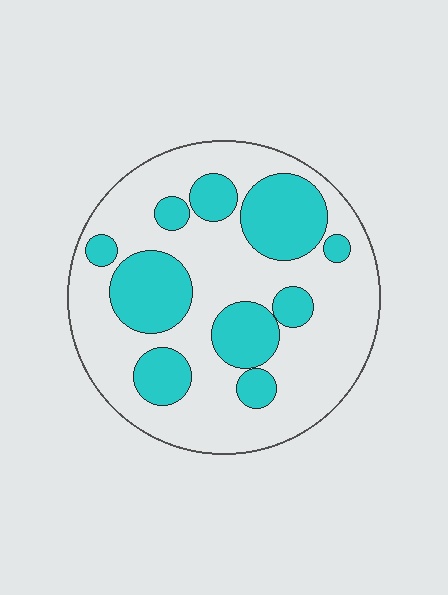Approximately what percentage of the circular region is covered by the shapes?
Approximately 30%.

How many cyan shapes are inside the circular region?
10.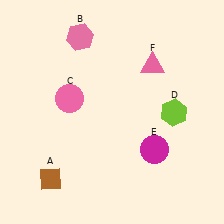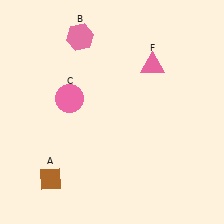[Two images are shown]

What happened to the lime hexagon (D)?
The lime hexagon (D) was removed in Image 2. It was in the bottom-right area of Image 1.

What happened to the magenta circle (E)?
The magenta circle (E) was removed in Image 2. It was in the bottom-right area of Image 1.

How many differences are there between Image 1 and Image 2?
There are 2 differences between the two images.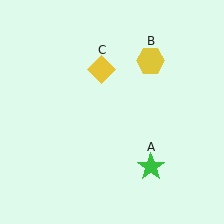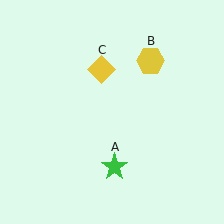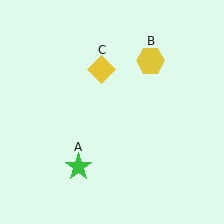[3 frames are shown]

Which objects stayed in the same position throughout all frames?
Yellow hexagon (object B) and yellow diamond (object C) remained stationary.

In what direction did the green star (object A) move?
The green star (object A) moved left.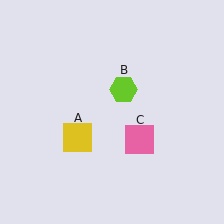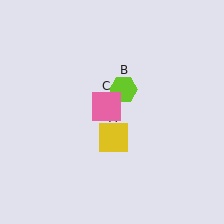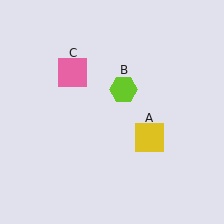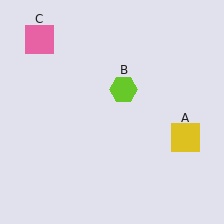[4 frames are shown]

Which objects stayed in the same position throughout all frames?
Lime hexagon (object B) remained stationary.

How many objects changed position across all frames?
2 objects changed position: yellow square (object A), pink square (object C).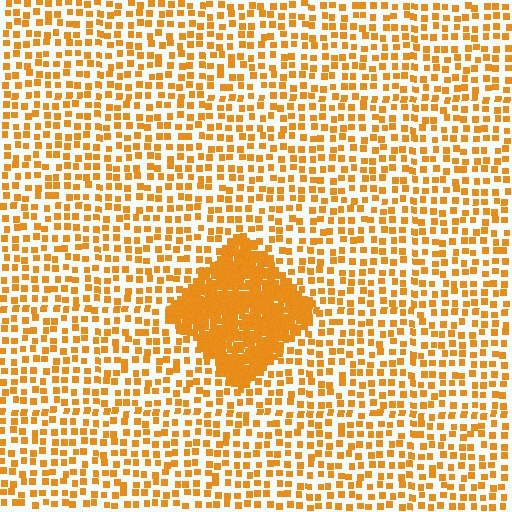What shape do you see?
I see a diamond.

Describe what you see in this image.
The image contains small orange elements arranged at two different densities. A diamond-shaped region is visible where the elements are more densely packed than the surrounding area.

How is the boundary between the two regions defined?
The boundary is defined by a change in element density (approximately 3.2x ratio). All elements are the same color, size, and shape.